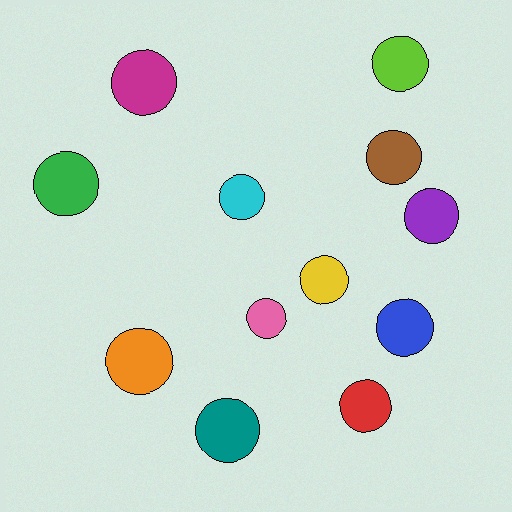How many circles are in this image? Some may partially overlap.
There are 12 circles.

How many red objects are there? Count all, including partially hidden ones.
There is 1 red object.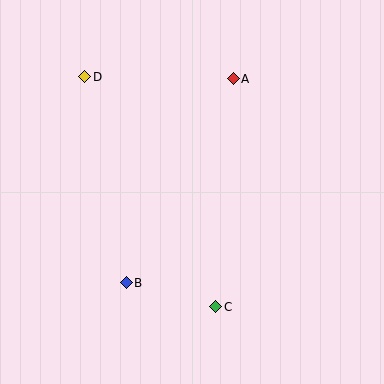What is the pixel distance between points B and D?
The distance between B and D is 210 pixels.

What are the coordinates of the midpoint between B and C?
The midpoint between B and C is at (171, 295).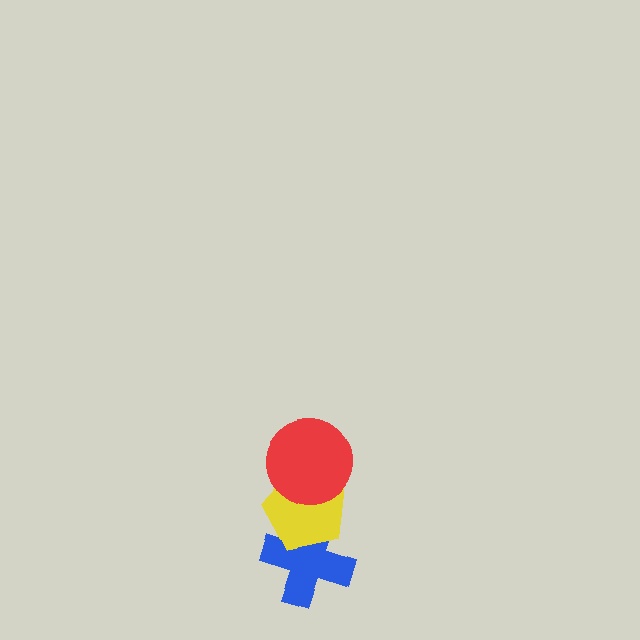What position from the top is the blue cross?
The blue cross is 3rd from the top.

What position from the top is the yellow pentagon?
The yellow pentagon is 2nd from the top.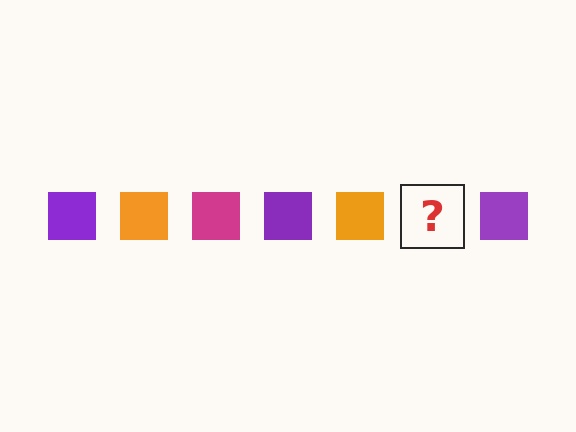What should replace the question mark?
The question mark should be replaced with a magenta square.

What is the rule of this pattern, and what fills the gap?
The rule is that the pattern cycles through purple, orange, magenta squares. The gap should be filled with a magenta square.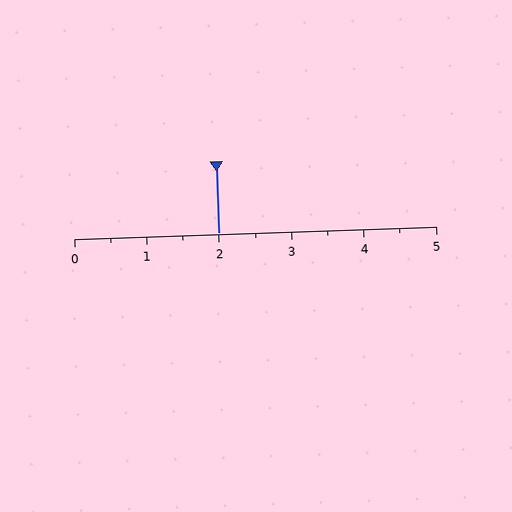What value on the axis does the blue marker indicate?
The marker indicates approximately 2.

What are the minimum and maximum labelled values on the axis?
The axis runs from 0 to 5.